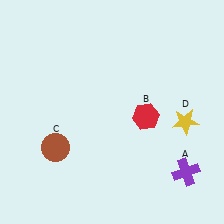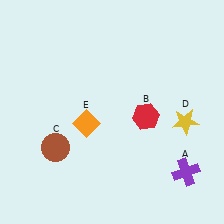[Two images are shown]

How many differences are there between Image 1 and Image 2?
There is 1 difference between the two images.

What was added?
An orange diamond (E) was added in Image 2.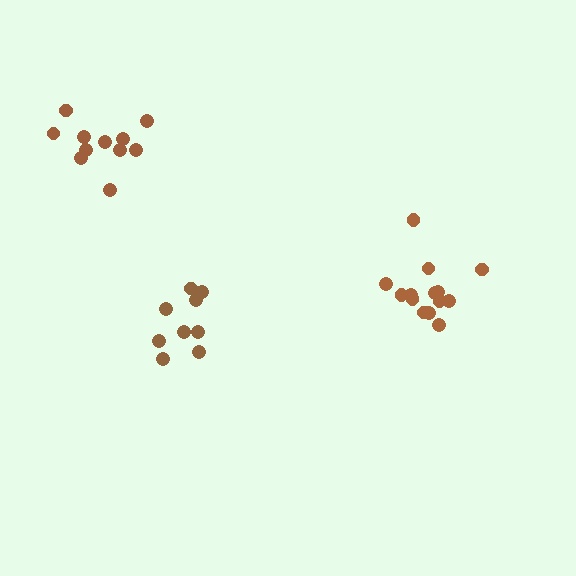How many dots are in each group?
Group 1: 11 dots, Group 2: 14 dots, Group 3: 9 dots (34 total).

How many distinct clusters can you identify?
There are 3 distinct clusters.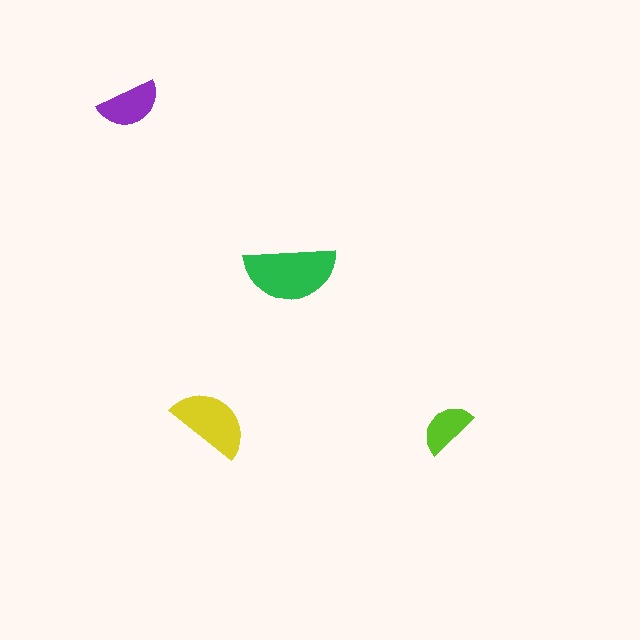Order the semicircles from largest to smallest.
the green one, the yellow one, the purple one, the lime one.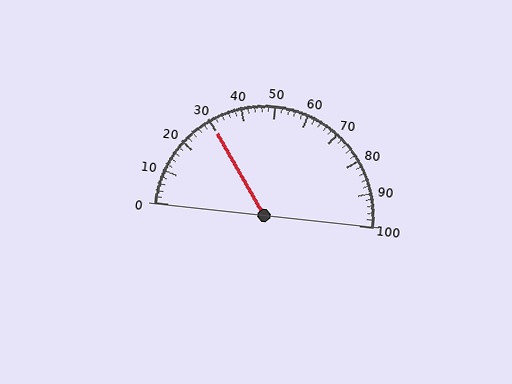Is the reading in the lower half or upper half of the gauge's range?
The reading is in the lower half of the range (0 to 100).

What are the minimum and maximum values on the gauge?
The gauge ranges from 0 to 100.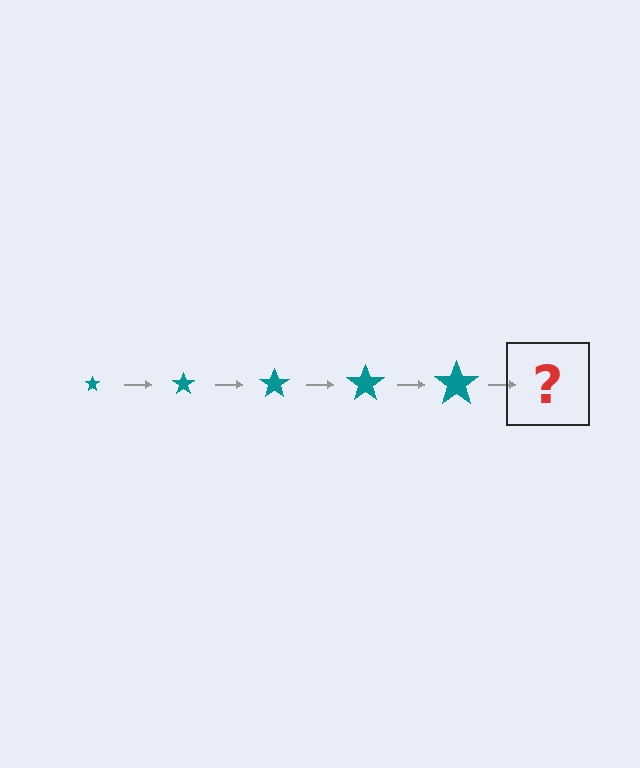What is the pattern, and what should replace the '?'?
The pattern is that the star gets progressively larger each step. The '?' should be a teal star, larger than the previous one.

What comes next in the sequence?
The next element should be a teal star, larger than the previous one.